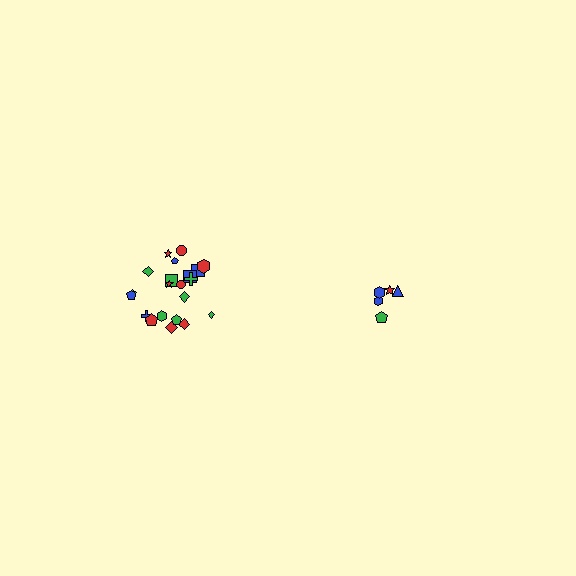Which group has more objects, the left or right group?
The left group.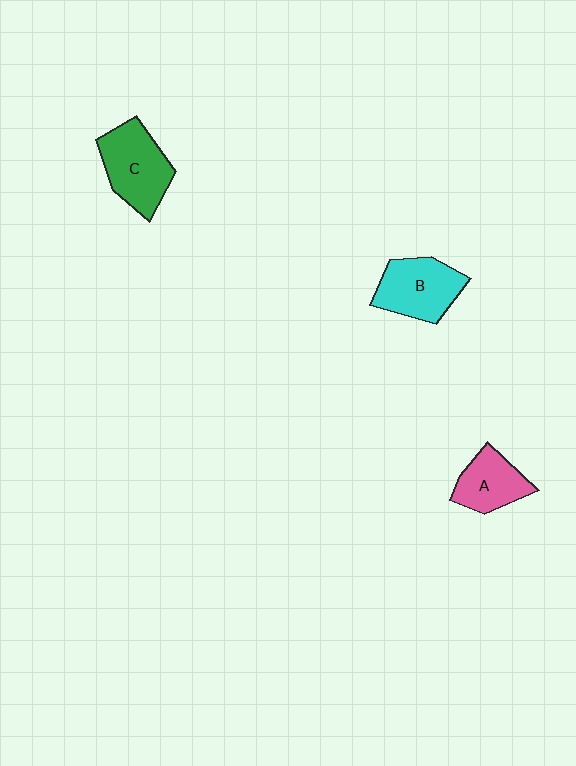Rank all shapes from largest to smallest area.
From largest to smallest: C (green), B (cyan), A (pink).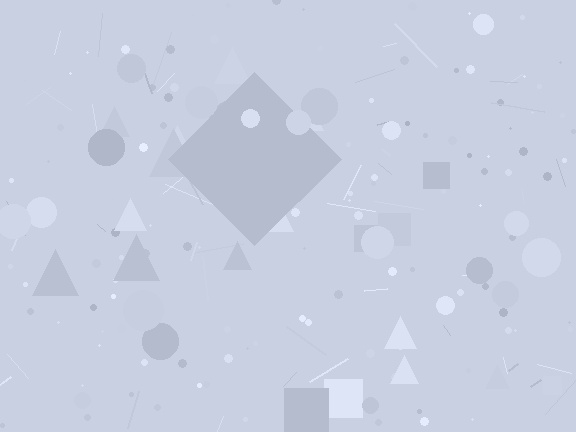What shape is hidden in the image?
A diamond is hidden in the image.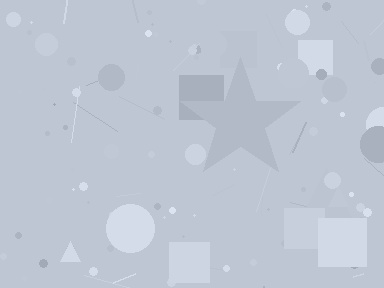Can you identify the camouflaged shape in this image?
The camouflaged shape is a star.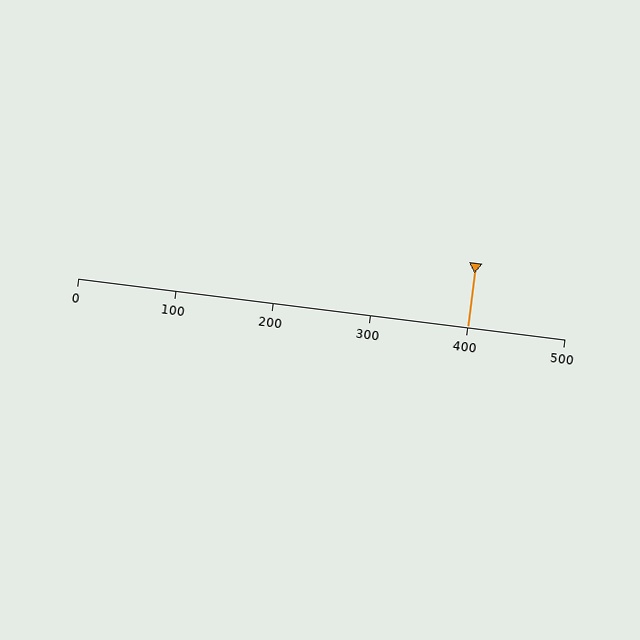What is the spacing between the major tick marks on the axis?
The major ticks are spaced 100 apart.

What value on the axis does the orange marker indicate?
The marker indicates approximately 400.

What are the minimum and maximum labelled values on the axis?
The axis runs from 0 to 500.